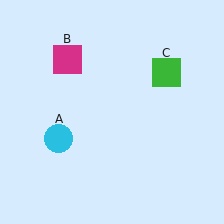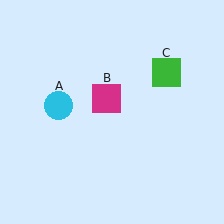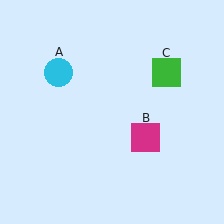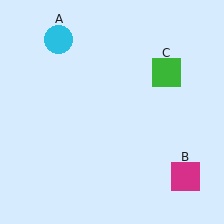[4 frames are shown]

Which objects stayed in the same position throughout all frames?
Green square (object C) remained stationary.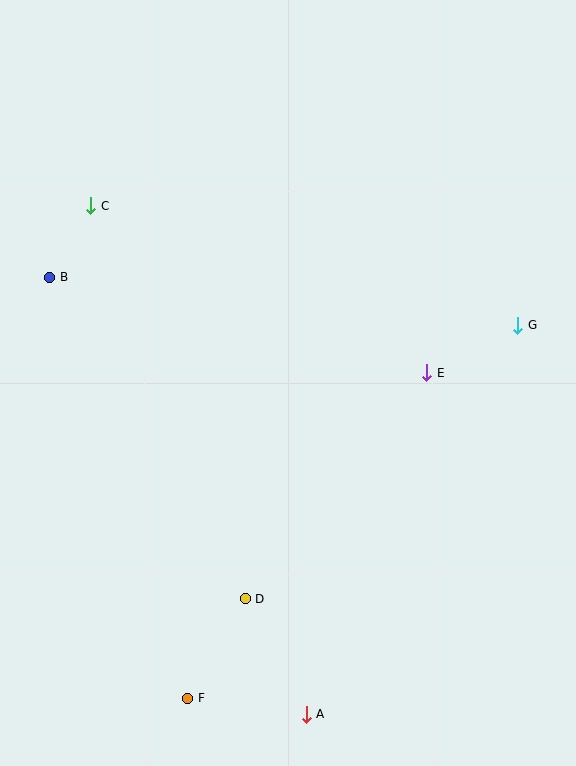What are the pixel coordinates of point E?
Point E is at (427, 373).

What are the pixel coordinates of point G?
Point G is at (518, 325).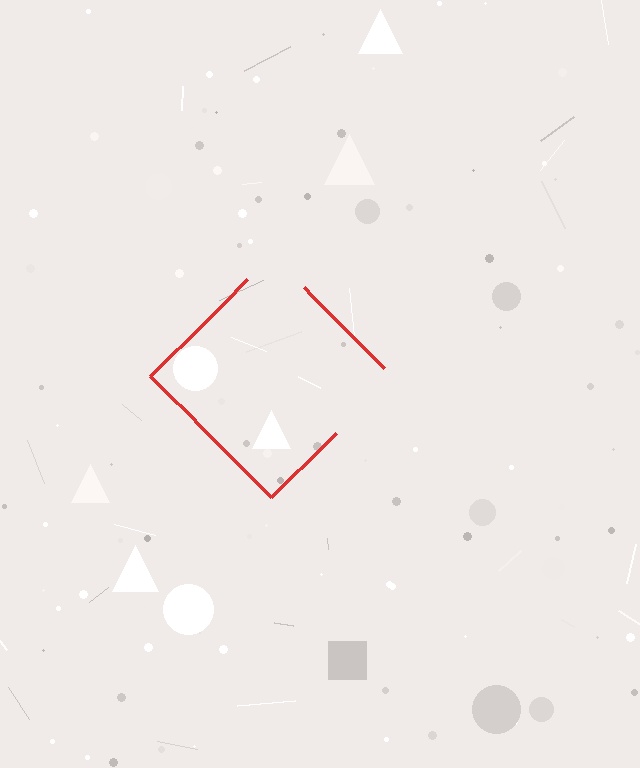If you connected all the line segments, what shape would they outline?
They would outline a diamond.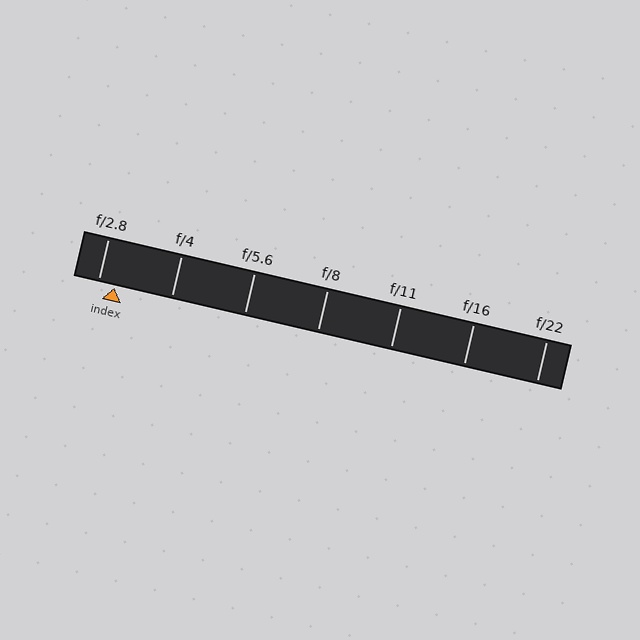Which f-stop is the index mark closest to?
The index mark is closest to f/2.8.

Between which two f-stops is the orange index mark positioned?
The index mark is between f/2.8 and f/4.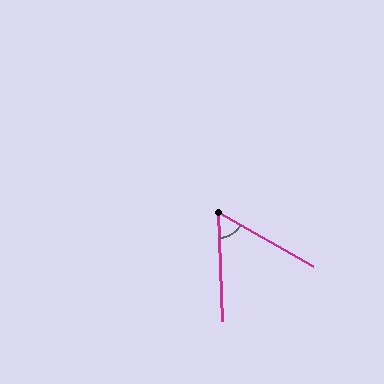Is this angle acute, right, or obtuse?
It is acute.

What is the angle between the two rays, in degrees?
Approximately 58 degrees.